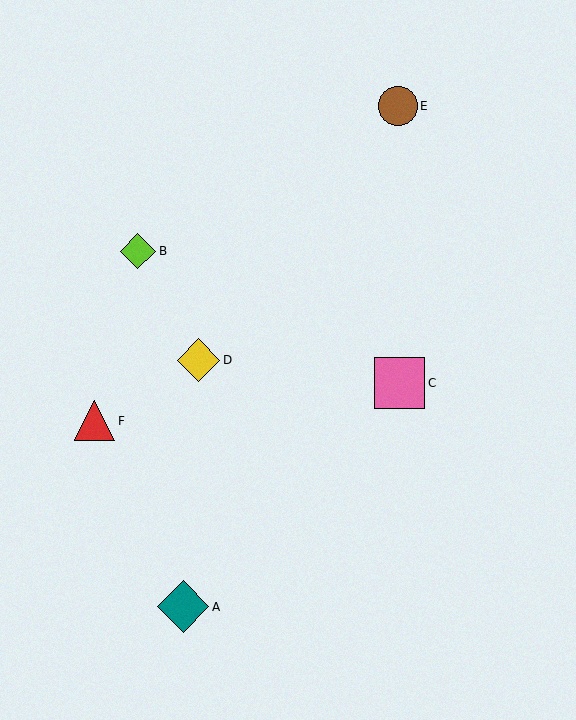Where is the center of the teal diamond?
The center of the teal diamond is at (184, 607).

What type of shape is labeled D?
Shape D is a yellow diamond.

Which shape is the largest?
The teal diamond (labeled A) is the largest.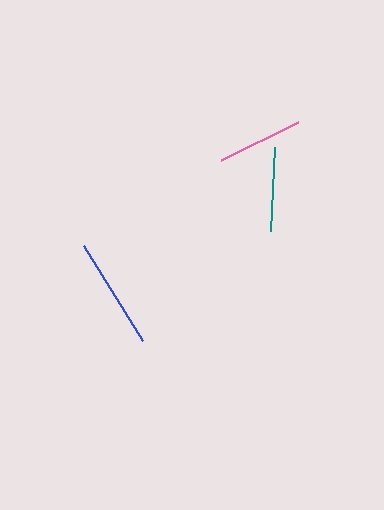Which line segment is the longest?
The blue line is the longest at approximately 112 pixels.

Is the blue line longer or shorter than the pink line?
The blue line is longer than the pink line.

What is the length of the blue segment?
The blue segment is approximately 112 pixels long.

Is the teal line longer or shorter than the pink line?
The pink line is longer than the teal line.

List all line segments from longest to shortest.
From longest to shortest: blue, pink, teal.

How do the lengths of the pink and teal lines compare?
The pink and teal lines are approximately the same length.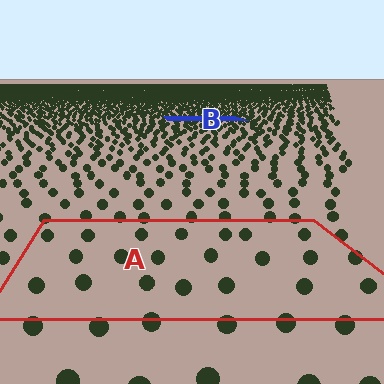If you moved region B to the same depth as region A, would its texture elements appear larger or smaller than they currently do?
They would appear larger. At a closer depth, the same texture elements are projected at a bigger on-screen size.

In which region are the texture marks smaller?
The texture marks are smaller in region B, because it is farther away.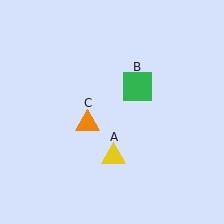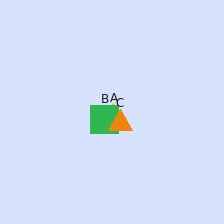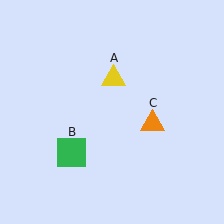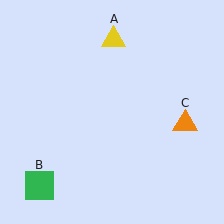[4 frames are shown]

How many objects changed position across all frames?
3 objects changed position: yellow triangle (object A), green square (object B), orange triangle (object C).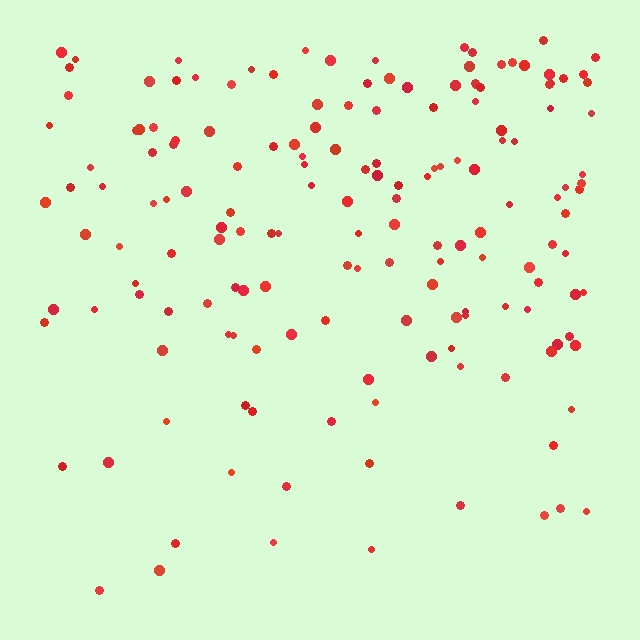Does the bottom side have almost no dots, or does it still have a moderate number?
Still a moderate number, just noticeably fewer than the top.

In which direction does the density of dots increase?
From bottom to top, with the top side densest.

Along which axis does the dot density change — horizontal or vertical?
Vertical.